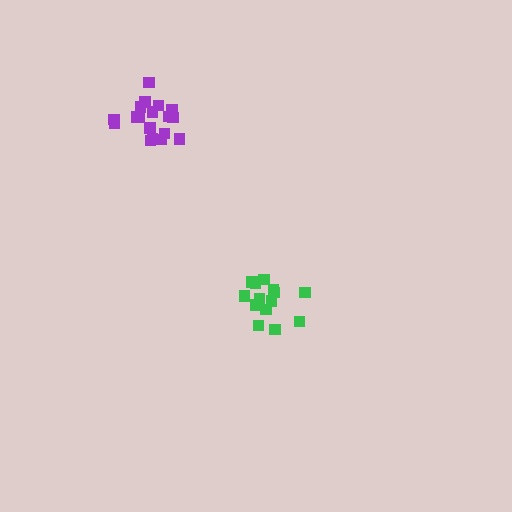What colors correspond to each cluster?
The clusters are colored: purple, green.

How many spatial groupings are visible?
There are 2 spatial groupings.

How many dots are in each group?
Group 1: 18 dots, Group 2: 14 dots (32 total).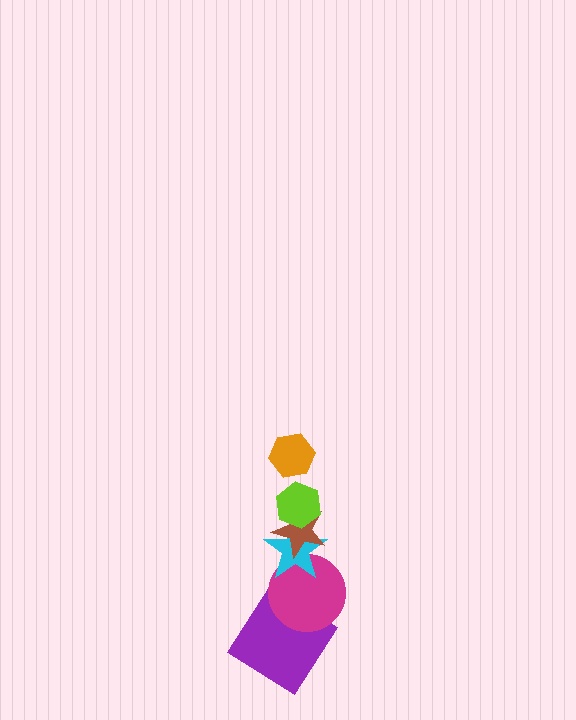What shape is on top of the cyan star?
The brown star is on top of the cyan star.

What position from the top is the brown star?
The brown star is 3rd from the top.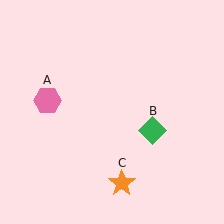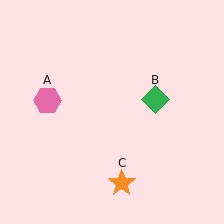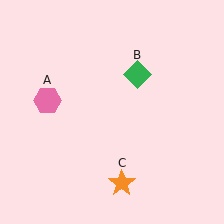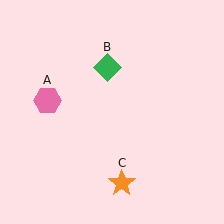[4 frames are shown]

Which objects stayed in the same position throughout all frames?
Pink hexagon (object A) and orange star (object C) remained stationary.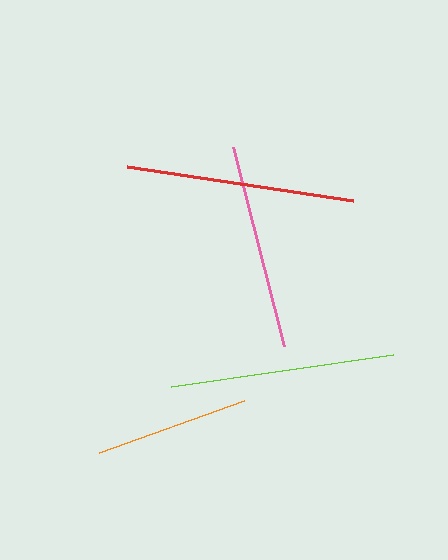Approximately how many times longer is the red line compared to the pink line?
The red line is approximately 1.1 times the length of the pink line.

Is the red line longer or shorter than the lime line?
The red line is longer than the lime line.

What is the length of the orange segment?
The orange segment is approximately 154 pixels long.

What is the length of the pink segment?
The pink segment is approximately 206 pixels long.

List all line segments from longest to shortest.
From longest to shortest: red, lime, pink, orange.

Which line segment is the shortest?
The orange line is the shortest at approximately 154 pixels.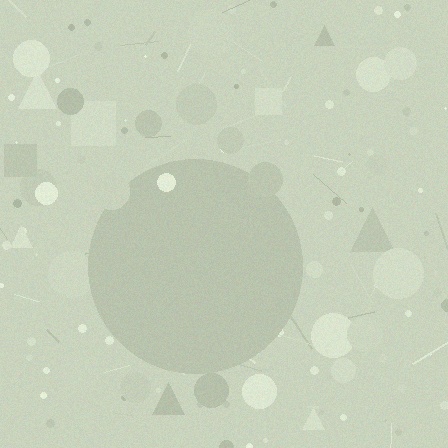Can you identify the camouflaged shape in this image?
The camouflaged shape is a circle.